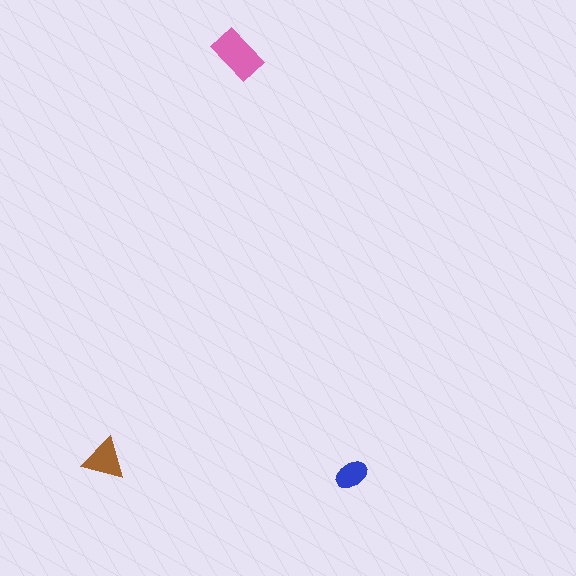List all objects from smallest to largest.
The blue ellipse, the brown triangle, the pink rectangle.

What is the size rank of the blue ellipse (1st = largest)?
3rd.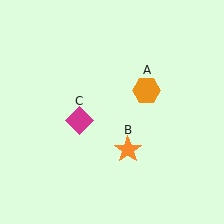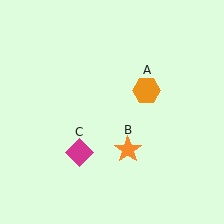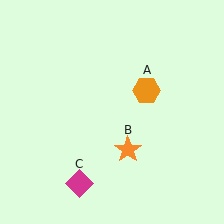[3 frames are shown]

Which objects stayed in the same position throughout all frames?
Orange hexagon (object A) and orange star (object B) remained stationary.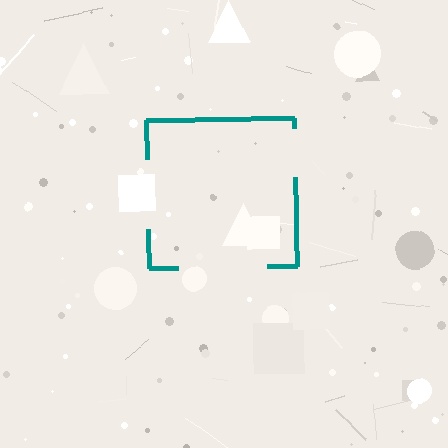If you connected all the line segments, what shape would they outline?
They would outline a square.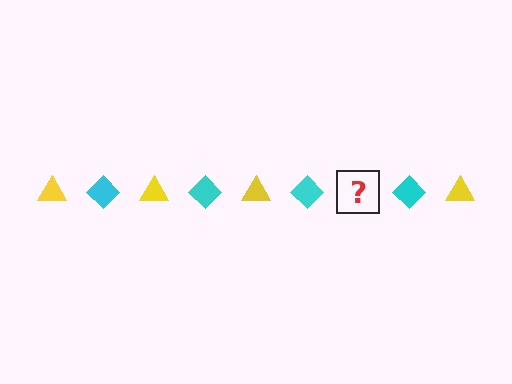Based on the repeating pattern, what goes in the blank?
The blank should be a yellow triangle.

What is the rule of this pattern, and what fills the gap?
The rule is that the pattern alternates between yellow triangle and cyan diamond. The gap should be filled with a yellow triangle.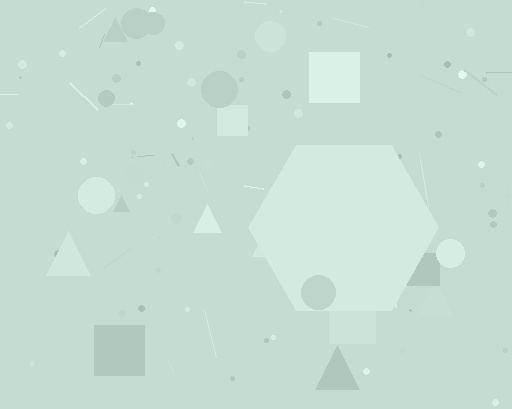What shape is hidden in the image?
A hexagon is hidden in the image.